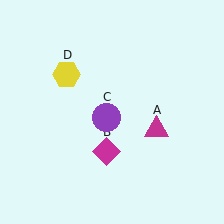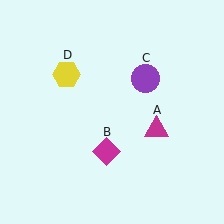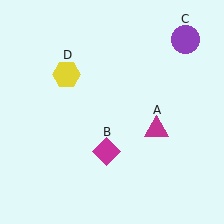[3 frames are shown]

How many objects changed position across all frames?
1 object changed position: purple circle (object C).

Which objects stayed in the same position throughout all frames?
Magenta triangle (object A) and magenta diamond (object B) and yellow hexagon (object D) remained stationary.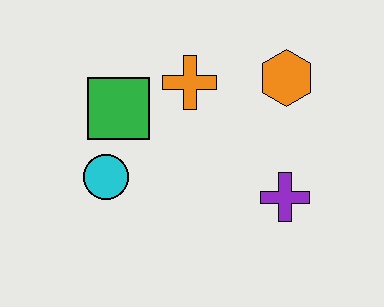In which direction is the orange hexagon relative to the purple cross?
The orange hexagon is above the purple cross.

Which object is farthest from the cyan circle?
The orange hexagon is farthest from the cyan circle.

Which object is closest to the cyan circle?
The green square is closest to the cyan circle.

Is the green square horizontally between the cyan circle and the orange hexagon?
Yes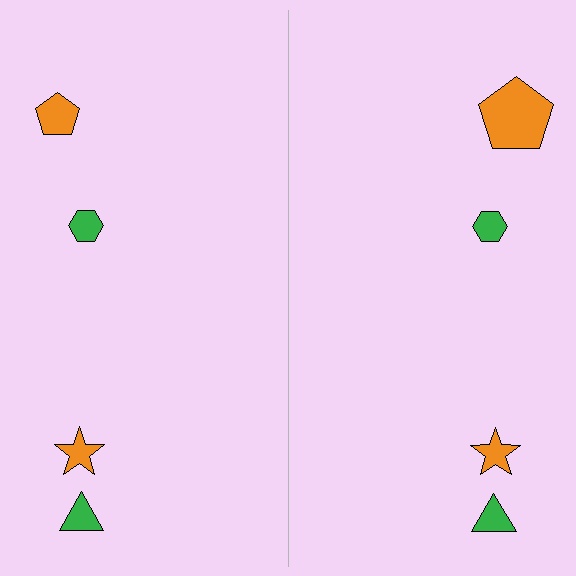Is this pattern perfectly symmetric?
No, the pattern is not perfectly symmetric. The orange pentagon on the right side has a different size than its mirror counterpart.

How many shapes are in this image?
There are 8 shapes in this image.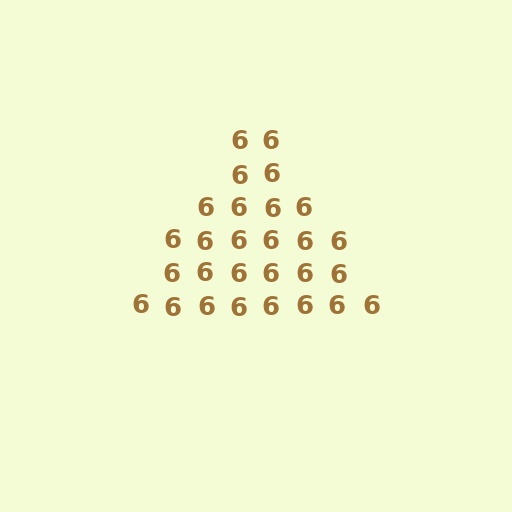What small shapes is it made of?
It is made of small digit 6's.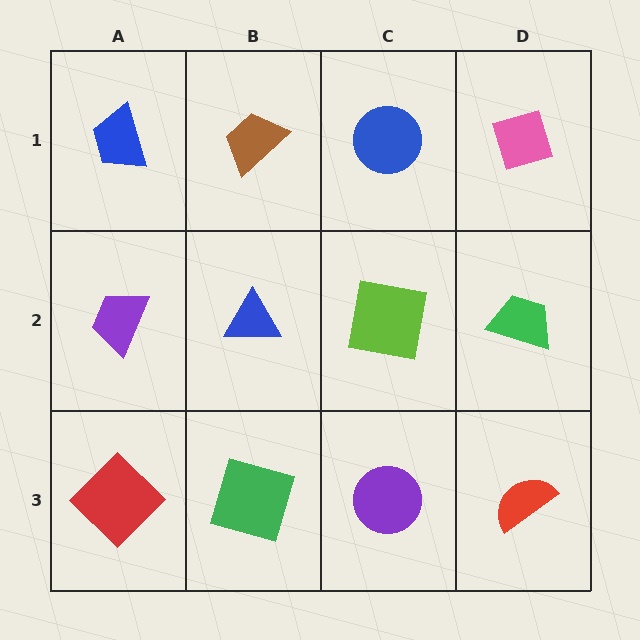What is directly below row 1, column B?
A blue triangle.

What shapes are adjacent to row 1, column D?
A green trapezoid (row 2, column D), a blue circle (row 1, column C).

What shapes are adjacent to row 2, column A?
A blue trapezoid (row 1, column A), a red diamond (row 3, column A), a blue triangle (row 2, column B).